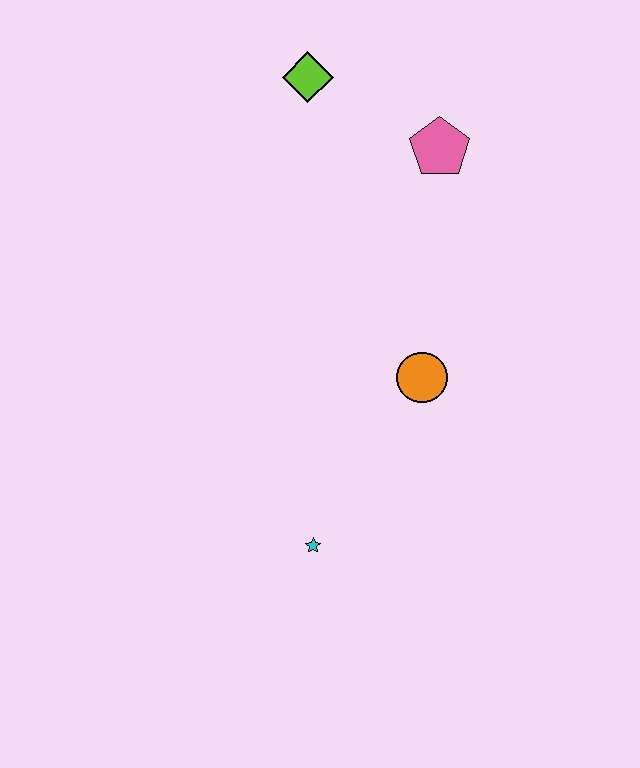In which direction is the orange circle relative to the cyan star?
The orange circle is above the cyan star.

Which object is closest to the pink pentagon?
The lime diamond is closest to the pink pentagon.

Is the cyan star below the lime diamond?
Yes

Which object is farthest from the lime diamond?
The cyan star is farthest from the lime diamond.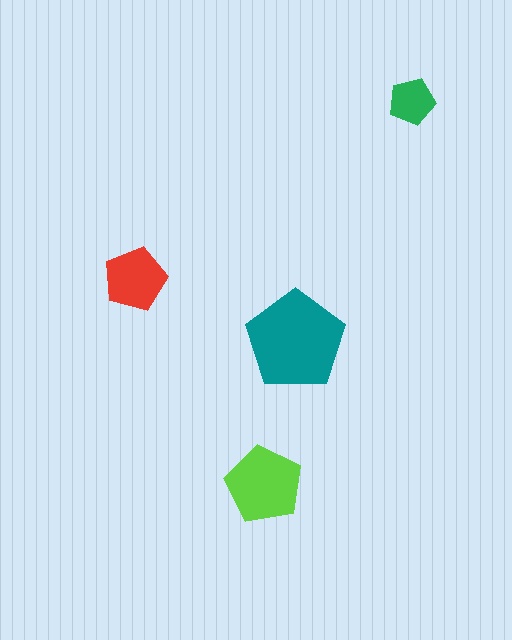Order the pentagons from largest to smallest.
the teal one, the lime one, the red one, the green one.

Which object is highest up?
The green pentagon is topmost.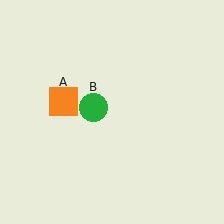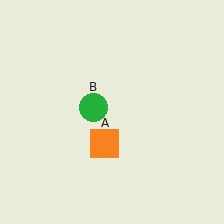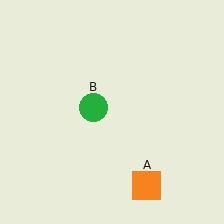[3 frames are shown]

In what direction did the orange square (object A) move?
The orange square (object A) moved down and to the right.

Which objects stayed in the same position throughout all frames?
Green circle (object B) remained stationary.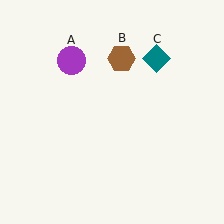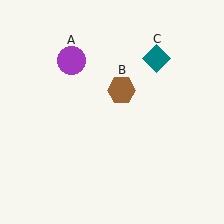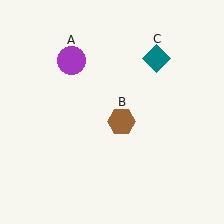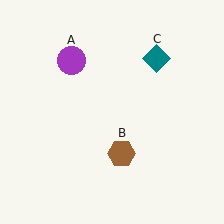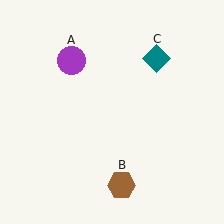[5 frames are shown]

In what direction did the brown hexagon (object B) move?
The brown hexagon (object B) moved down.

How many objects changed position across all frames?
1 object changed position: brown hexagon (object B).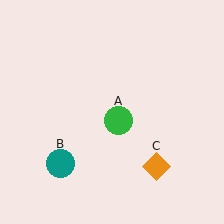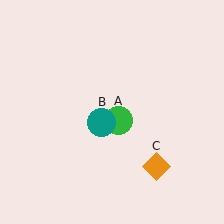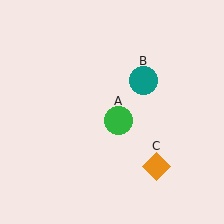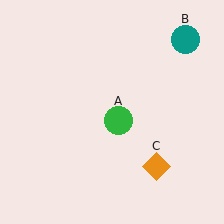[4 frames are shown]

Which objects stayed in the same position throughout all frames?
Green circle (object A) and orange diamond (object C) remained stationary.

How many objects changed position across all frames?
1 object changed position: teal circle (object B).